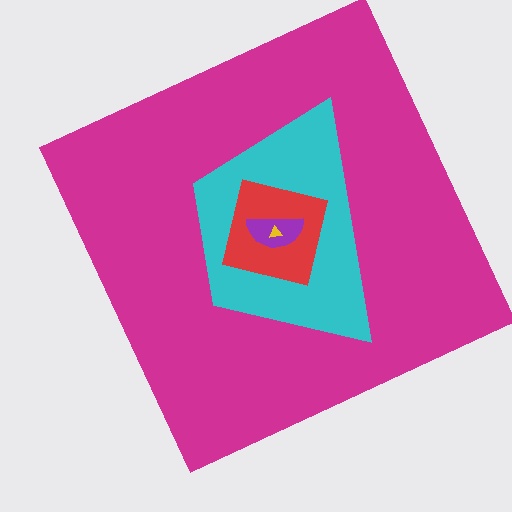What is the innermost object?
The yellow triangle.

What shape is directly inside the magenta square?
The cyan trapezoid.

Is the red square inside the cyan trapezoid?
Yes.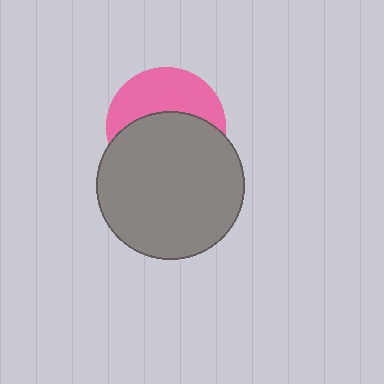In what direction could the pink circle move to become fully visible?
The pink circle could move up. That would shift it out from behind the gray circle entirely.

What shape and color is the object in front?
The object in front is a gray circle.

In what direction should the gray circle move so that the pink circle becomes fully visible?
The gray circle should move down. That is the shortest direction to clear the overlap and leave the pink circle fully visible.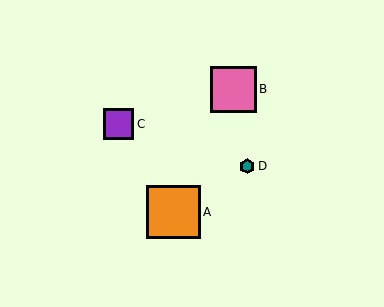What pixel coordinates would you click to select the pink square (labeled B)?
Click at (233, 89) to select the pink square B.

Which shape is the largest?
The orange square (labeled A) is the largest.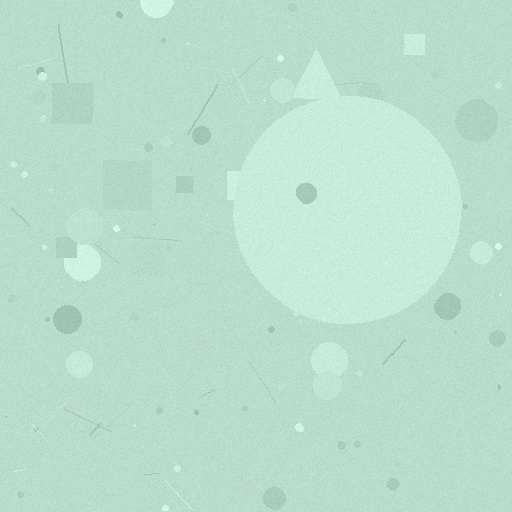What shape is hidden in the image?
A circle is hidden in the image.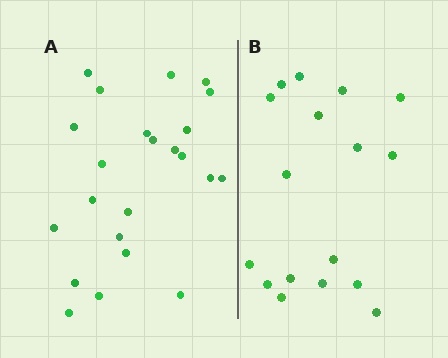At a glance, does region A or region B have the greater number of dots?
Region A (the left region) has more dots.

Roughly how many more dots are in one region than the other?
Region A has about 6 more dots than region B.